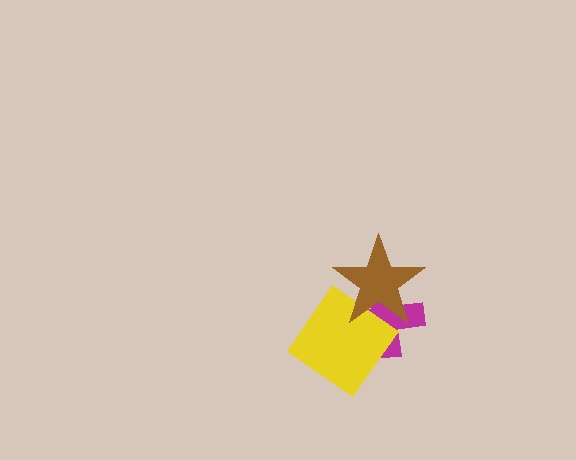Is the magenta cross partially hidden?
Yes, it is partially covered by another shape.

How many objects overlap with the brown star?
2 objects overlap with the brown star.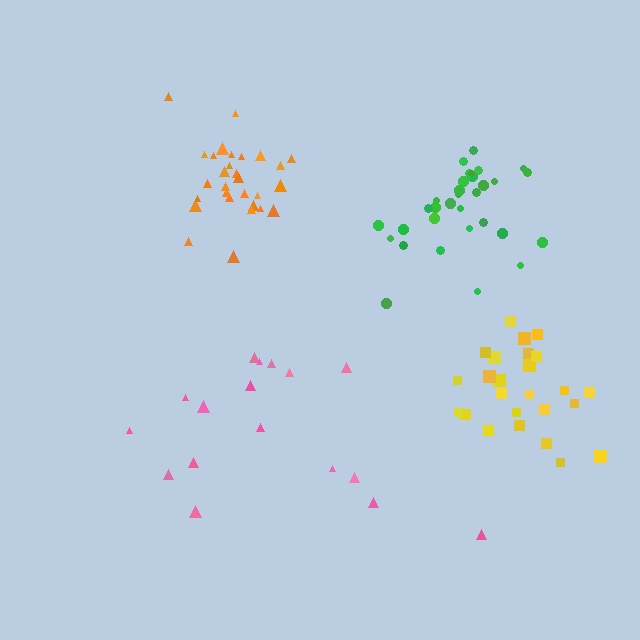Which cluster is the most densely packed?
Orange.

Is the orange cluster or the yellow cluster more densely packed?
Orange.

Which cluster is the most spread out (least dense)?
Pink.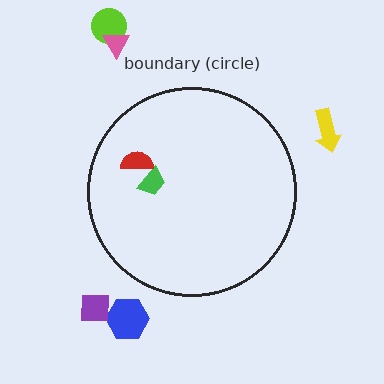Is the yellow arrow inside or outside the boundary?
Outside.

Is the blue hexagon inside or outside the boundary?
Outside.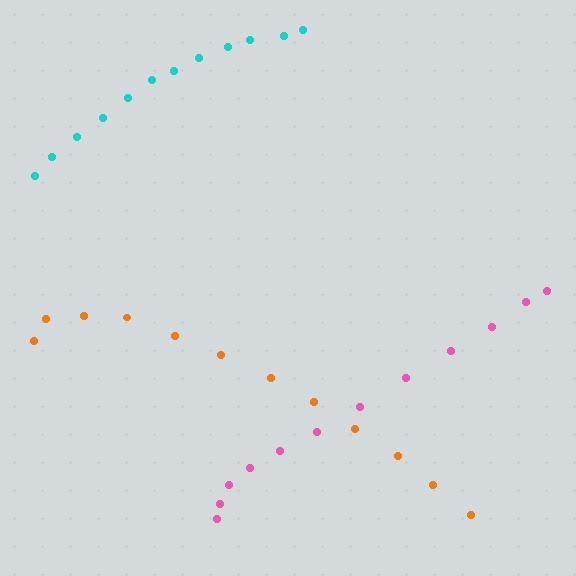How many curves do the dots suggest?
There are 3 distinct paths.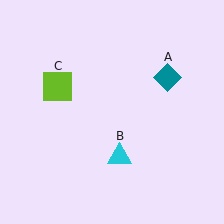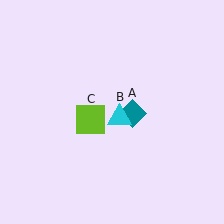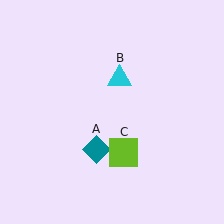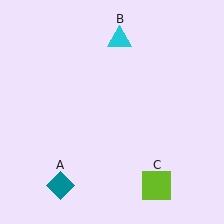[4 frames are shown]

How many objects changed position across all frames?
3 objects changed position: teal diamond (object A), cyan triangle (object B), lime square (object C).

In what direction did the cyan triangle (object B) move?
The cyan triangle (object B) moved up.